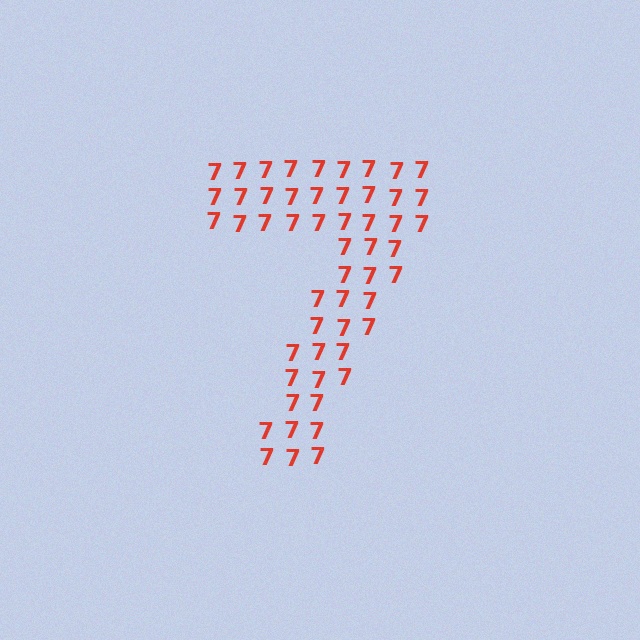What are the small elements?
The small elements are digit 7's.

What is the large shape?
The large shape is the digit 7.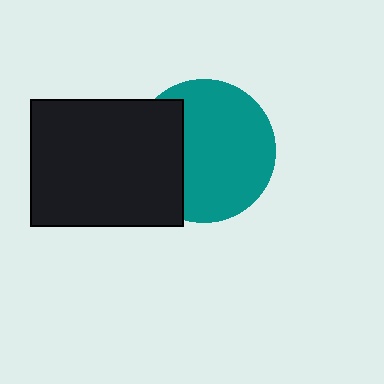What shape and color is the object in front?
The object in front is a black rectangle.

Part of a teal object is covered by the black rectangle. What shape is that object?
It is a circle.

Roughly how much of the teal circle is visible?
Most of it is visible (roughly 70%).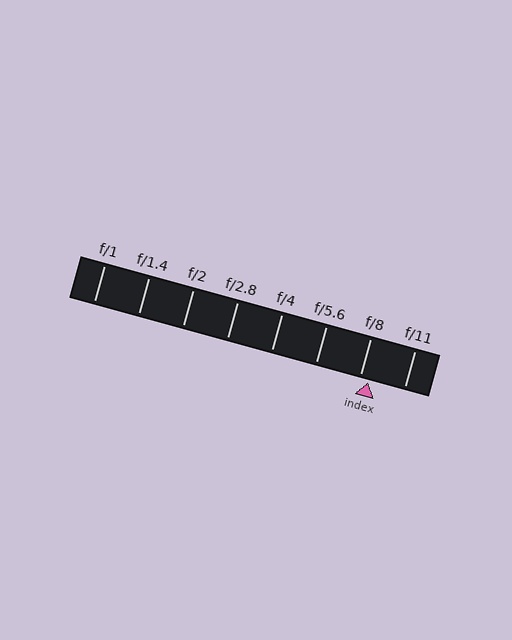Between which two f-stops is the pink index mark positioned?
The index mark is between f/8 and f/11.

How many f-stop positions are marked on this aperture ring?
There are 8 f-stop positions marked.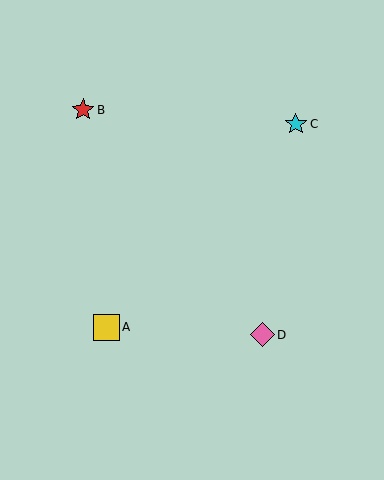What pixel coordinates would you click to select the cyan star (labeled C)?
Click at (296, 124) to select the cyan star C.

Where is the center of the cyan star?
The center of the cyan star is at (296, 124).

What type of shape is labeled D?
Shape D is a pink diamond.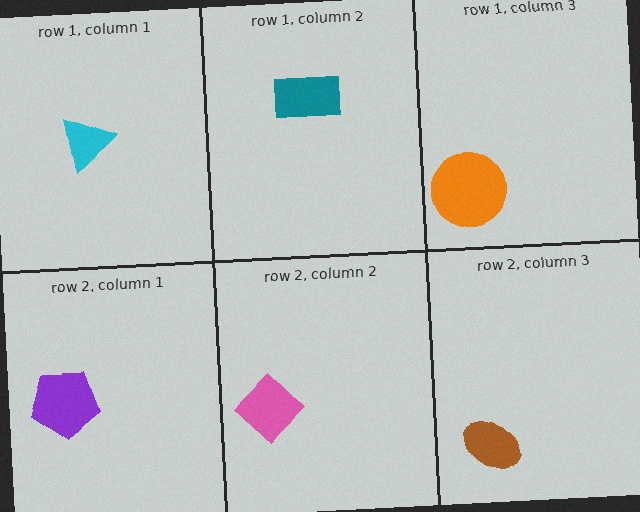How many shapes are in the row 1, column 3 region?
1.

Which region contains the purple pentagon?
The row 2, column 1 region.